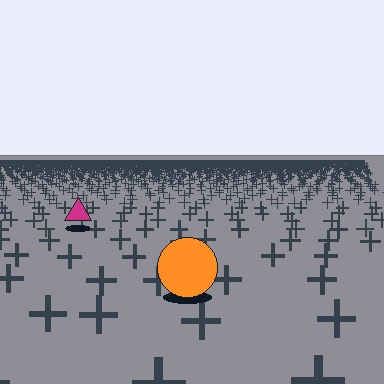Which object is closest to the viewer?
The orange circle is closest. The texture marks near it are larger and more spread out.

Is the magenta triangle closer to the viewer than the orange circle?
No. The orange circle is closer — you can tell from the texture gradient: the ground texture is coarser near it.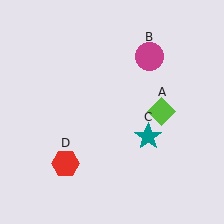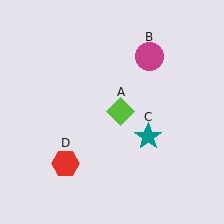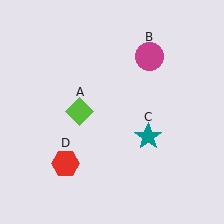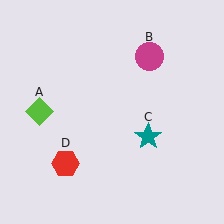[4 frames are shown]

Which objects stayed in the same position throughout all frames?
Magenta circle (object B) and teal star (object C) and red hexagon (object D) remained stationary.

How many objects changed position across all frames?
1 object changed position: lime diamond (object A).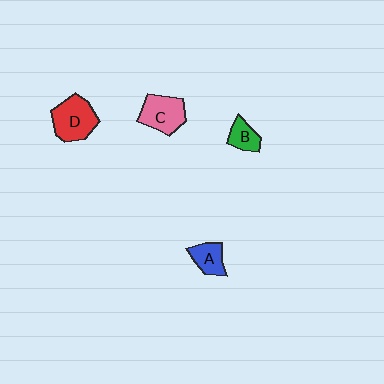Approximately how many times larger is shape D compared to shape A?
Approximately 1.8 times.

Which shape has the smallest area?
Shape B (green).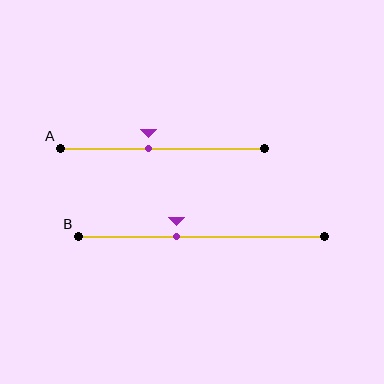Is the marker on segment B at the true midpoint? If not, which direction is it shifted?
No, the marker on segment B is shifted to the left by about 10% of the segment length.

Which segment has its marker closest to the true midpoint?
Segment A has its marker closest to the true midpoint.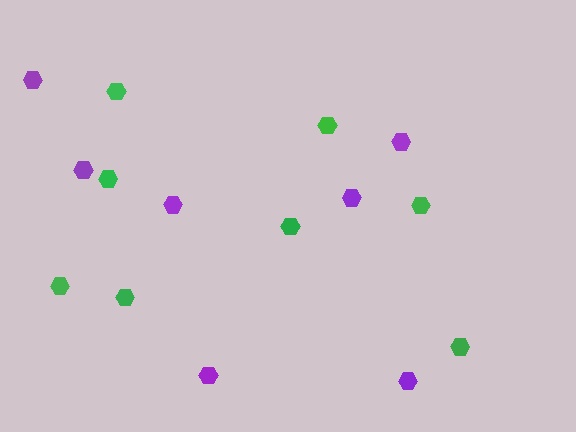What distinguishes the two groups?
There are 2 groups: one group of green hexagons (8) and one group of purple hexagons (7).